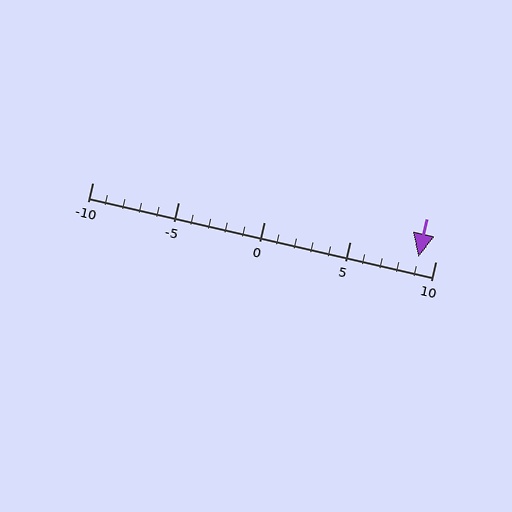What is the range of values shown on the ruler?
The ruler shows values from -10 to 10.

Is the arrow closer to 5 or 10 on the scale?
The arrow is closer to 10.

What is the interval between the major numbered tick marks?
The major tick marks are spaced 5 units apart.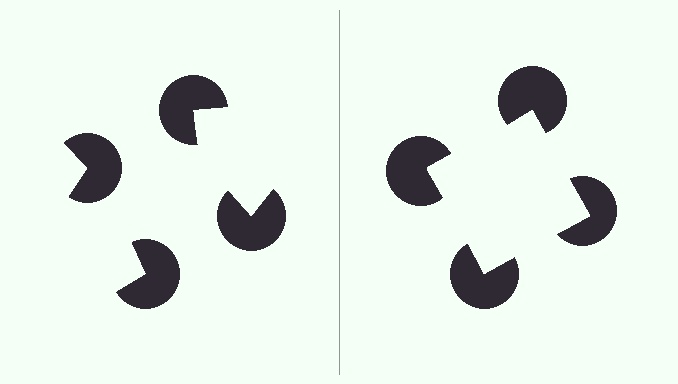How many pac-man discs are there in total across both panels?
8 — 4 on each side.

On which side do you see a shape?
An illusory square appears on the right side. On the left side the wedge cuts are rotated, so no coherent shape forms.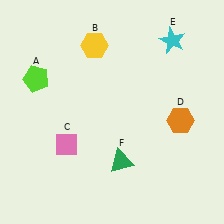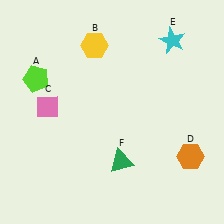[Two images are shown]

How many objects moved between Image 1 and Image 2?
2 objects moved between the two images.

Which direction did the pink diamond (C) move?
The pink diamond (C) moved up.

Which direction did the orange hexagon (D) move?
The orange hexagon (D) moved down.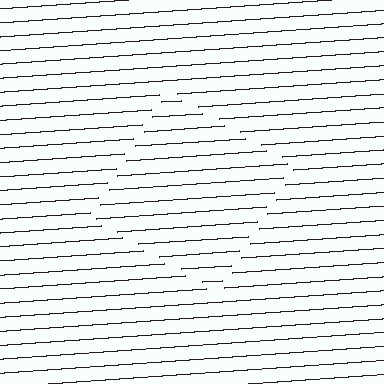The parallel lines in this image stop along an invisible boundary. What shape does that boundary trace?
An illusory square. The interior of the shape contains the same grating, shifted by half a period — the contour is defined by the phase discontinuity where line-ends from the inner and outer gratings abut.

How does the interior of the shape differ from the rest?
The interior of the shape contains the same grating, shifted by half a period — the contour is defined by the phase discontinuity where line-ends from the inner and outer gratings abut.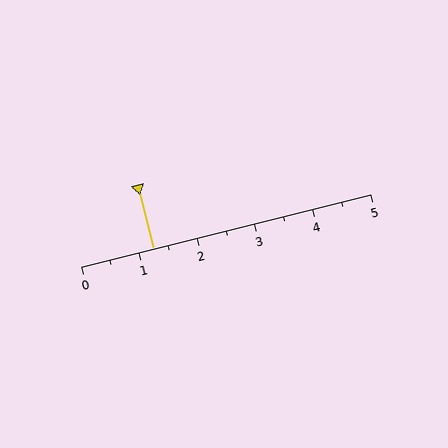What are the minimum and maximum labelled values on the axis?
The axis runs from 0 to 5.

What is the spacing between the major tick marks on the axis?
The major ticks are spaced 1 apart.